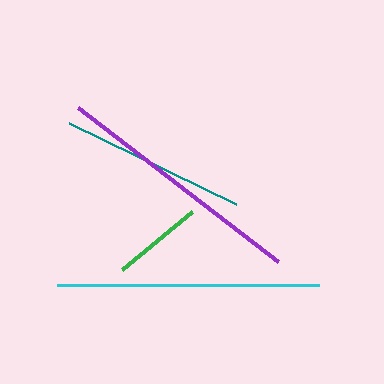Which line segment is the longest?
The cyan line is the longest at approximately 262 pixels.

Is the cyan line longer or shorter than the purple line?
The cyan line is longer than the purple line.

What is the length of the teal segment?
The teal segment is approximately 186 pixels long.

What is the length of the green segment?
The green segment is approximately 92 pixels long.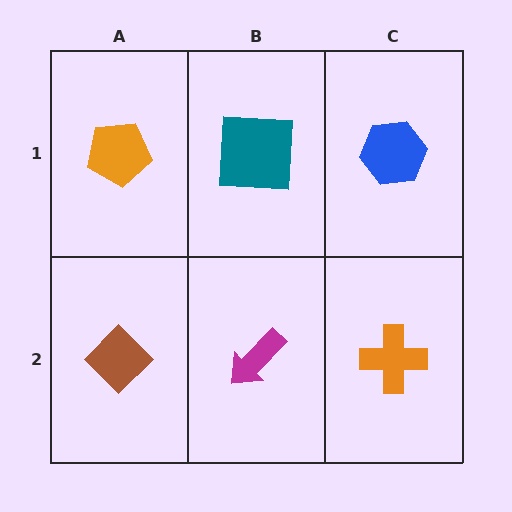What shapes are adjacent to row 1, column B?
A magenta arrow (row 2, column B), an orange pentagon (row 1, column A), a blue hexagon (row 1, column C).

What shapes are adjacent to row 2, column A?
An orange pentagon (row 1, column A), a magenta arrow (row 2, column B).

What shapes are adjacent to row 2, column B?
A teal square (row 1, column B), a brown diamond (row 2, column A), an orange cross (row 2, column C).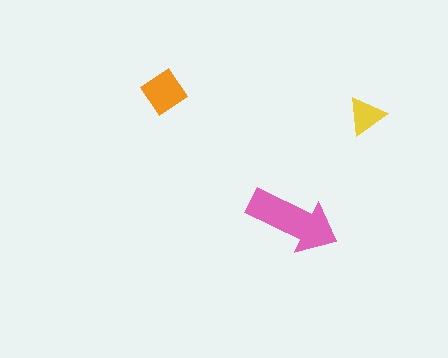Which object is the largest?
The pink arrow.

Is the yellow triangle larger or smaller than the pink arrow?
Smaller.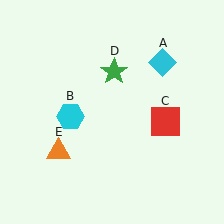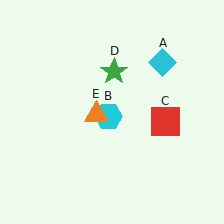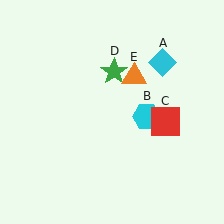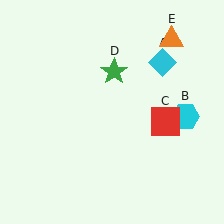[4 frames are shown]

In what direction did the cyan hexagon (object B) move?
The cyan hexagon (object B) moved right.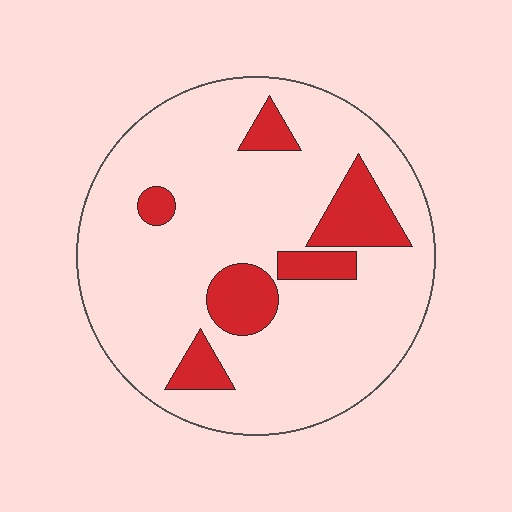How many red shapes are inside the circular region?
6.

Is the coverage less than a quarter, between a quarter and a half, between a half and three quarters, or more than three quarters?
Less than a quarter.